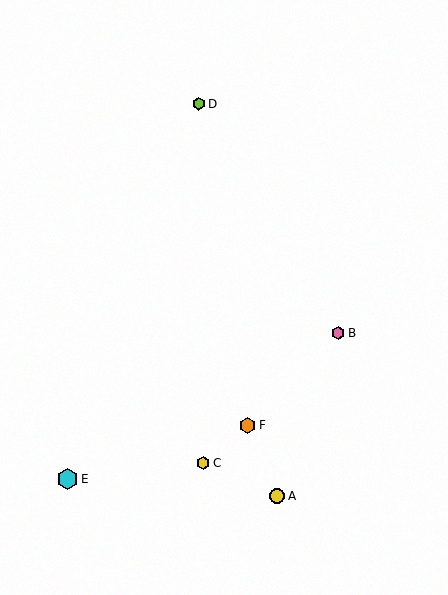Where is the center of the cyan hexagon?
The center of the cyan hexagon is at (68, 479).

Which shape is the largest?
The cyan hexagon (labeled E) is the largest.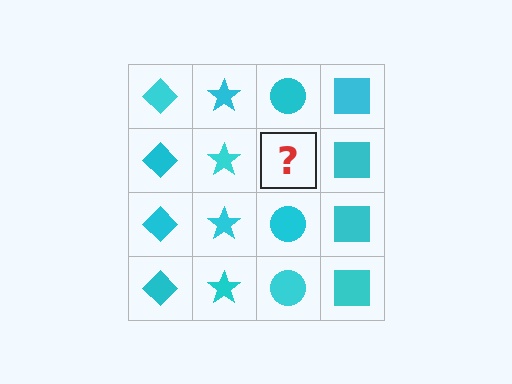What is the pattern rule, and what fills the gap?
The rule is that each column has a consistent shape. The gap should be filled with a cyan circle.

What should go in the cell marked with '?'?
The missing cell should contain a cyan circle.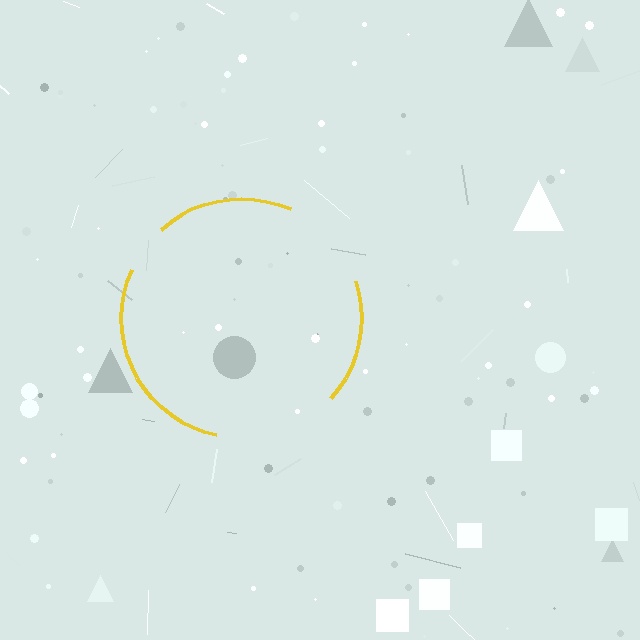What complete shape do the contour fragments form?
The contour fragments form a circle.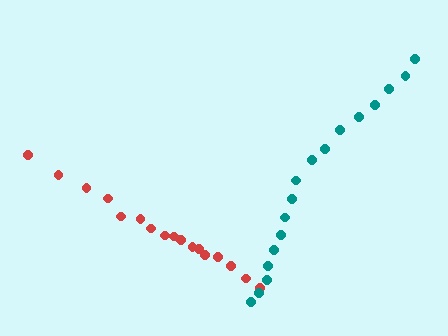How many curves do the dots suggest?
There are 2 distinct paths.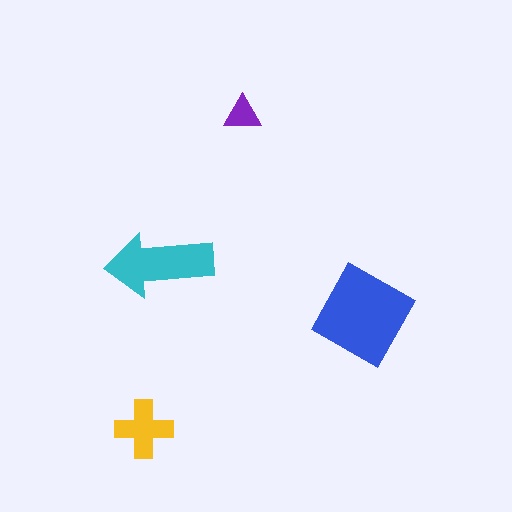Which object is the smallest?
The purple triangle.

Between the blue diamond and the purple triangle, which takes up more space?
The blue diamond.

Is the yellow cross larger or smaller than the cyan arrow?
Smaller.